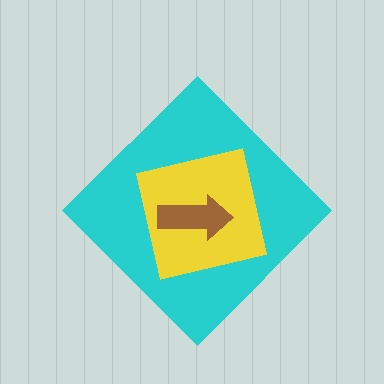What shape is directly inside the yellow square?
The brown arrow.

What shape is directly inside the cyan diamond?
The yellow square.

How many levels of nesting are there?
3.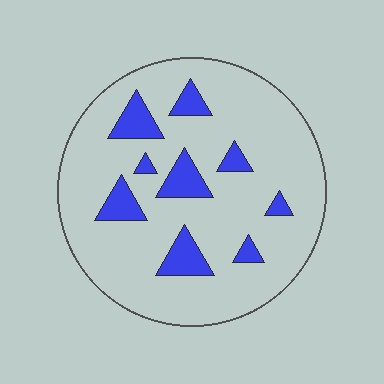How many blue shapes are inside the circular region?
9.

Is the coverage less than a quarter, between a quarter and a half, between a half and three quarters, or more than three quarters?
Less than a quarter.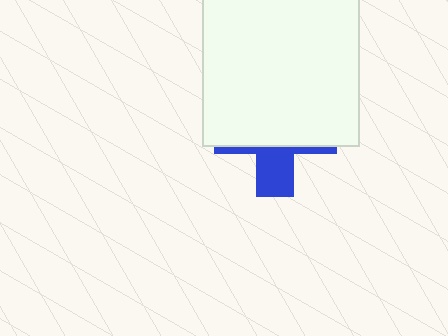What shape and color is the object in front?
The object in front is a white square.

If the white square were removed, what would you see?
You would see the complete blue cross.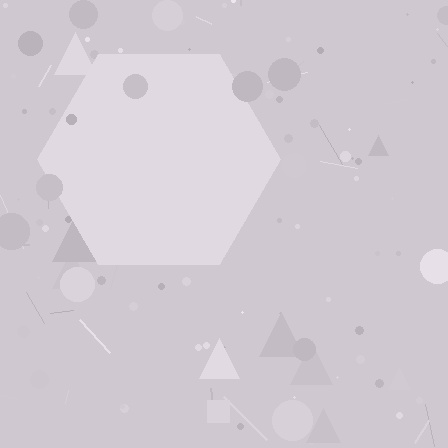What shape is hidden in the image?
A hexagon is hidden in the image.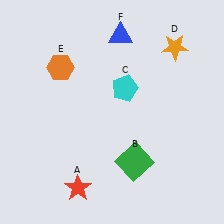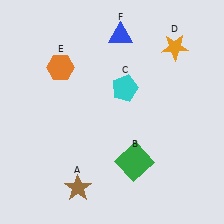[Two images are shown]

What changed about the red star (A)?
In Image 1, A is red. In Image 2, it changed to brown.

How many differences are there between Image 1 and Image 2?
There is 1 difference between the two images.